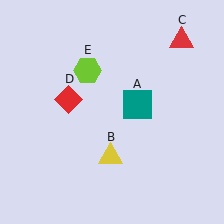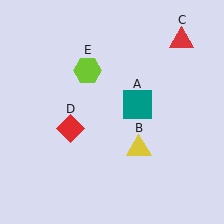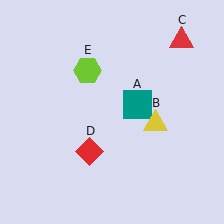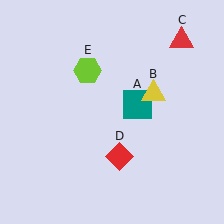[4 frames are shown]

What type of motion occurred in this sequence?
The yellow triangle (object B), red diamond (object D) rotated counterclockwise around the center of the scene.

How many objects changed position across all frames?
2 objects changed position: yellow triangle (object B), red diamond (object D).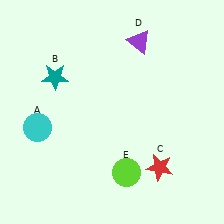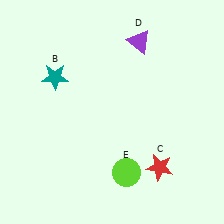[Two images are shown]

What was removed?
The cyan circle (A) was removed in Image 2.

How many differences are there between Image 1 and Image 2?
There is 1 difference between the two images.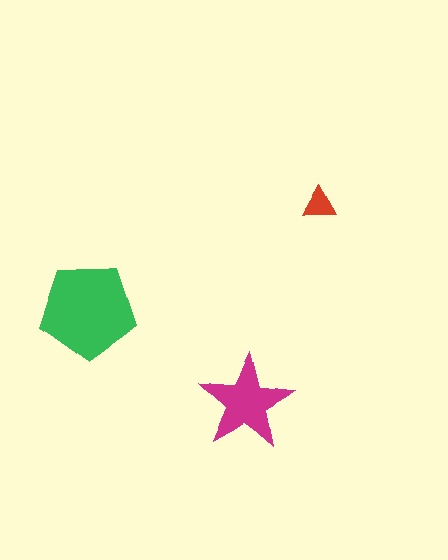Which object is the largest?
The green pentagon.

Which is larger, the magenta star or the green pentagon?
The green pentagon.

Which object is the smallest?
The red triangle.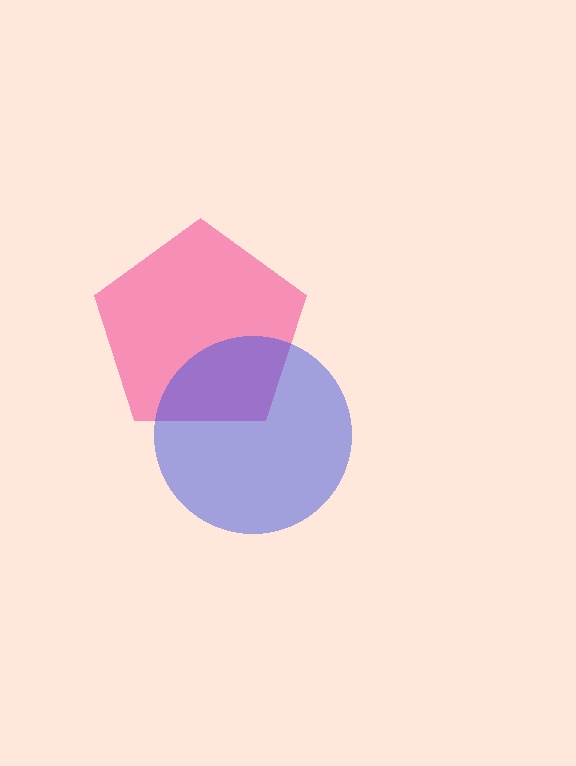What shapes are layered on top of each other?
The layered shapes are: a pink pentagon, a blue circle.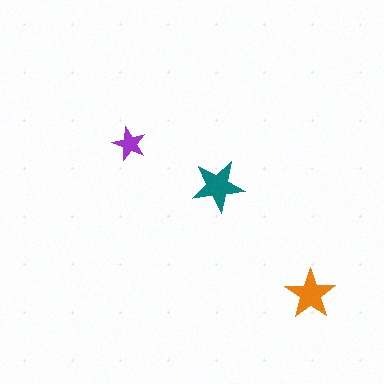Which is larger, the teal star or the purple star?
The teal one.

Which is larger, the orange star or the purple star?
The orange one.